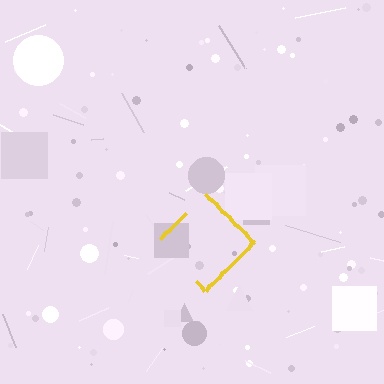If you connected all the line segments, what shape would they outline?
They would outline a diamond.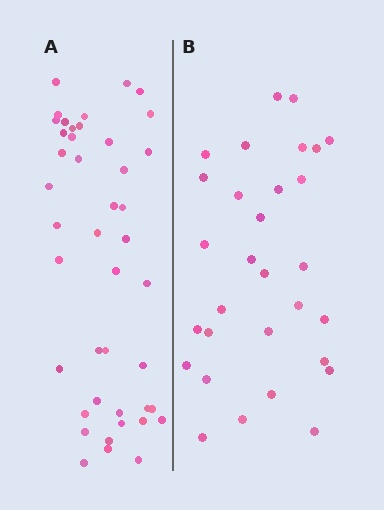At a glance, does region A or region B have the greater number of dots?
Region A (the left region) has more dots.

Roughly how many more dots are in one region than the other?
Region A has approximately 15 more dots than region B.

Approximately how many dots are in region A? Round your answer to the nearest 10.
About 40 dots. (The exact count is 43, which rounds to 40.)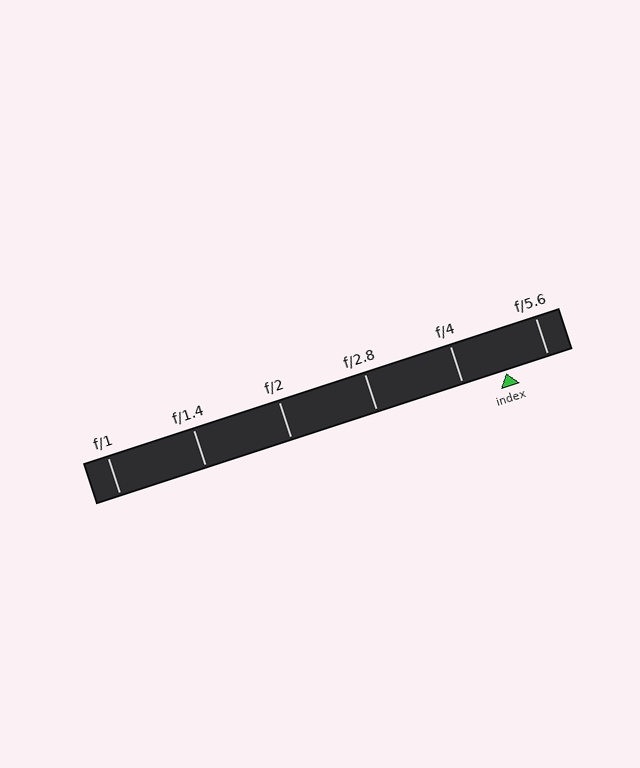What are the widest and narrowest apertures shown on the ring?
The widest aperture shown is f/1 and the narrowest is f/5.6.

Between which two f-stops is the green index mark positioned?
The index mark is between f/4 and f/5.6.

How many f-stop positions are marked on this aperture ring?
There are 6 f-stop positions marked.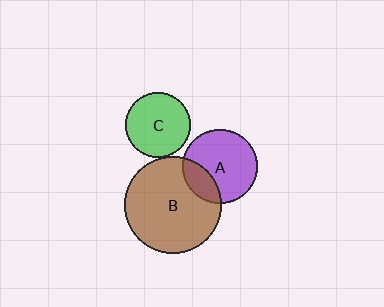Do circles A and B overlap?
Yes.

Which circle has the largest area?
Circle B (brown).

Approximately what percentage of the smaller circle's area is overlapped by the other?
Approximately 25%.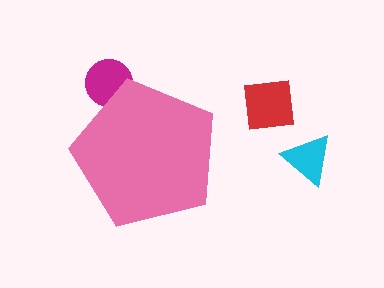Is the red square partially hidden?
No, the red square is fully visible.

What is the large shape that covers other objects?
A pink pentagon.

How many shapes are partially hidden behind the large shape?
1 shape is partially hidden.